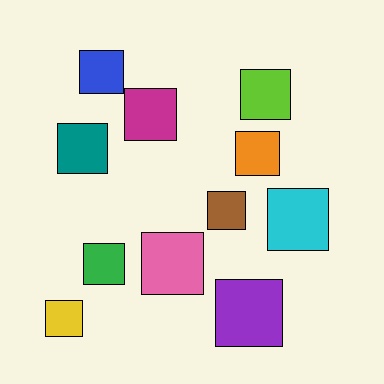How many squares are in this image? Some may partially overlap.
There are 11 squares.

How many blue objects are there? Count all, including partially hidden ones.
There is 1 blue object.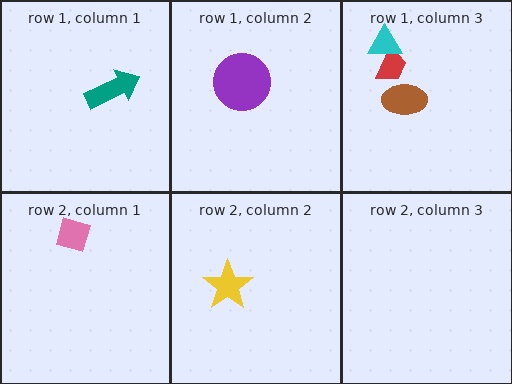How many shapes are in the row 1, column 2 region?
1.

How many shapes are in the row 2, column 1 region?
1.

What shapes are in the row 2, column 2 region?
The yellow star.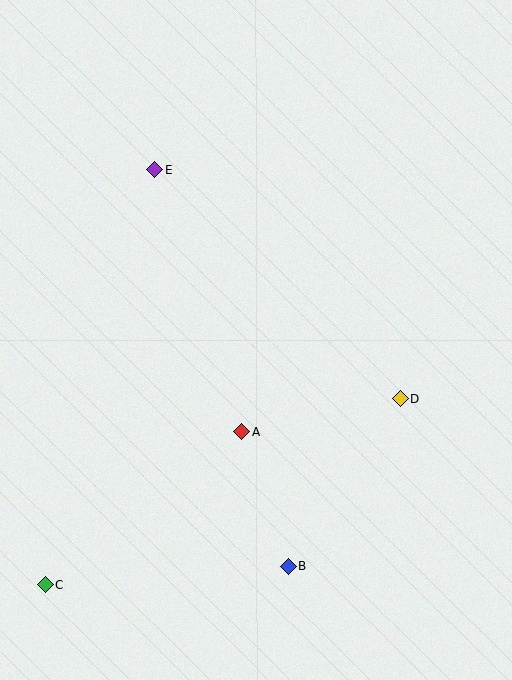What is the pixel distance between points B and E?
The distance between B and E is 418 pixels.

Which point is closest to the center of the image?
Point A at (242, 432) is closest to the center.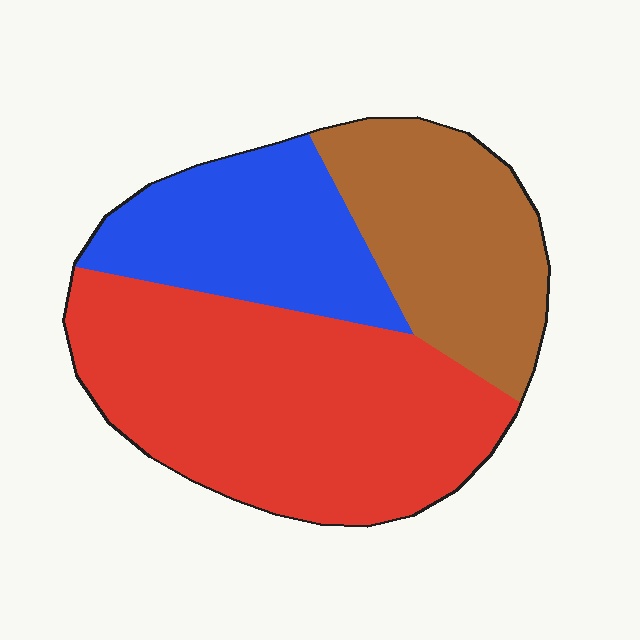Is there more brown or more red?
Red.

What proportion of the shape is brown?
Brown covers 27% of the shape.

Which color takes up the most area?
Red, at roughly 50%.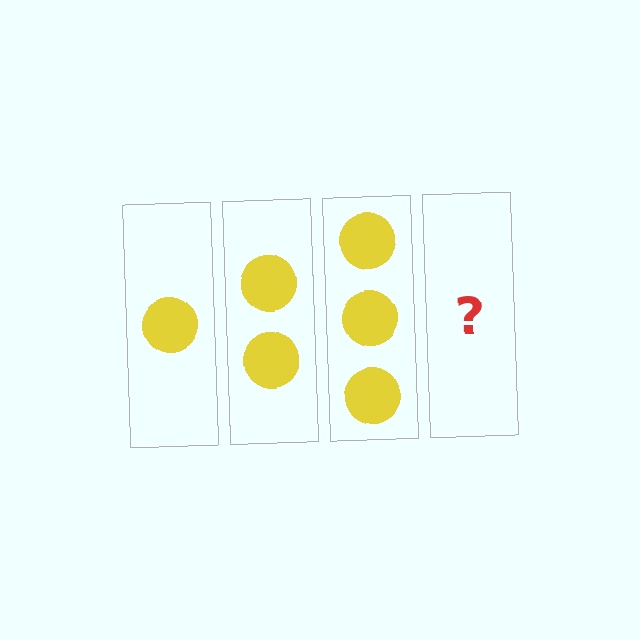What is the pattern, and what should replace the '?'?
The pattern is that each step adds one more circle. The '?' should be 4 circles.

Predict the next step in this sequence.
The next step is 4 circles.